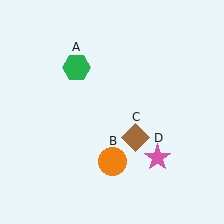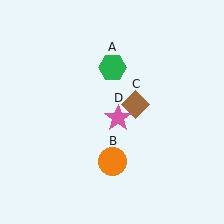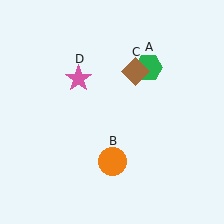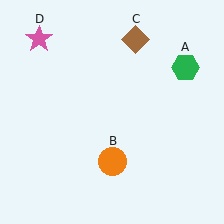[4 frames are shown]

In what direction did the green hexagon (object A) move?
The green hexagon (object A) moved right.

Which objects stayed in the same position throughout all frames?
Orange circle (object B) remained stationary.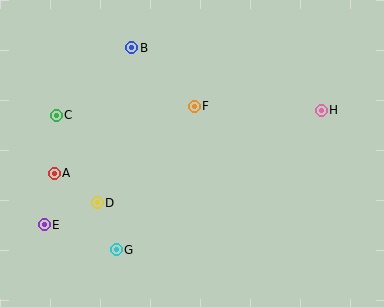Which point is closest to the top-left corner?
Point C is closest to the top-left corner.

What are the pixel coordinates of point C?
Point C is at (56, 115).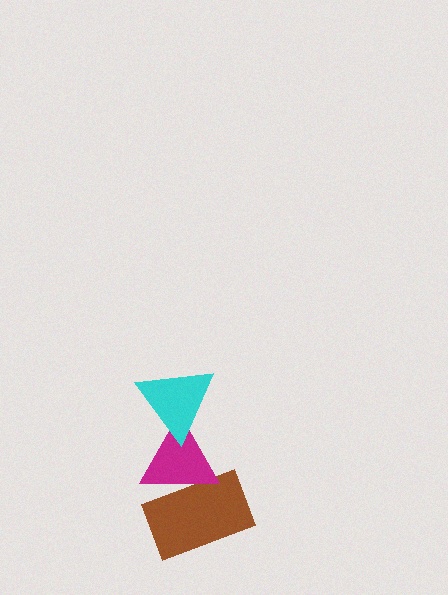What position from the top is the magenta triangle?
The magenta triangle is 2nd from the top.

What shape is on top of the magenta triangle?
The cyan triangle is on top of the magenta triangle.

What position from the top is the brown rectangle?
The brown rectangle is 3rd from the top.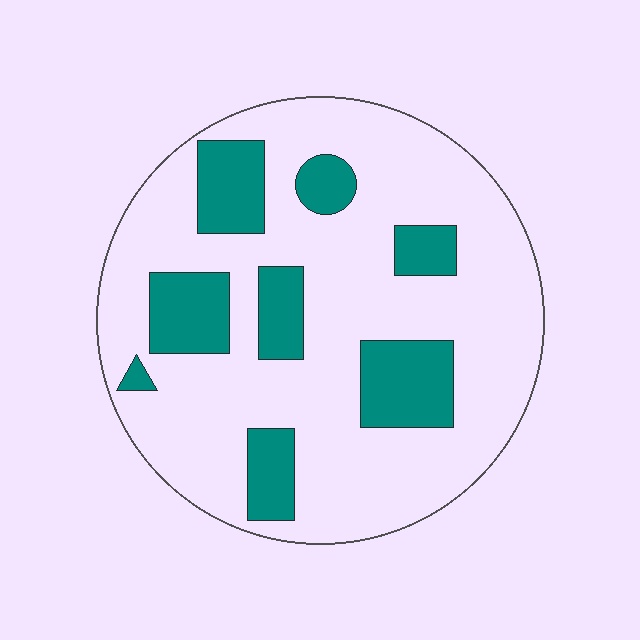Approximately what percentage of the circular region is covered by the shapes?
Approximately 25%.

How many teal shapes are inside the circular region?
8.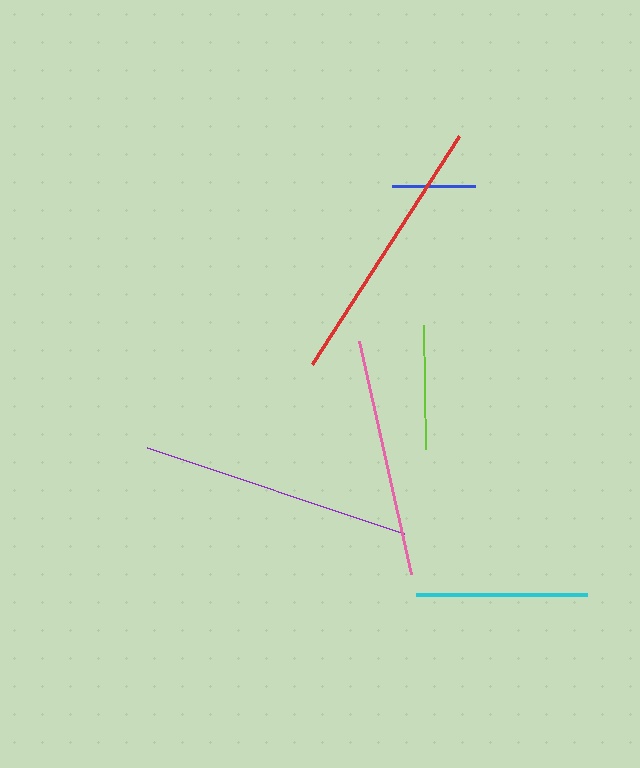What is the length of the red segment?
The red segment is approximately 270 pixels long.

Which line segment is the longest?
The purple line is the longest at approximately 271 pixels.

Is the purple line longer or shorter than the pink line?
The purple line is longer than the pink line.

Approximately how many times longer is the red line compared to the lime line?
The red line is approximately 2.2 times the length of the lime line.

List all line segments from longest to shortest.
From longest to shortest: purple, red, pink, cyan, lime, blue.